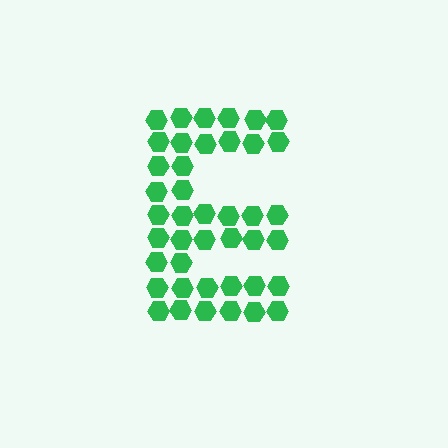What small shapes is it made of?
It is made of small hexagons.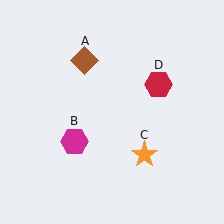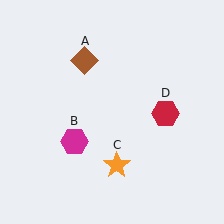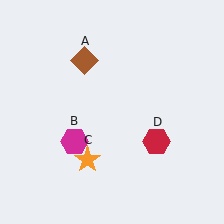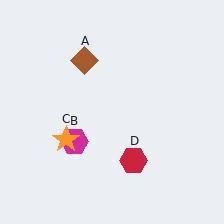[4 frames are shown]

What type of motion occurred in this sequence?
The orange star (object C), red hexagon (object D) rotated clockwise around the center of the scene.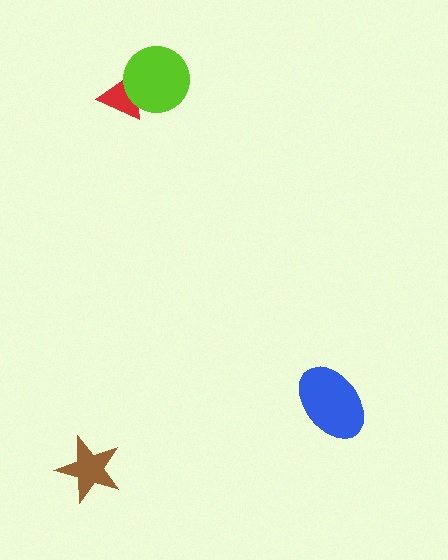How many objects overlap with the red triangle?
1 object overlaps with the red triangle.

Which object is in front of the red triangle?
The lime circle is in front of the red triangle.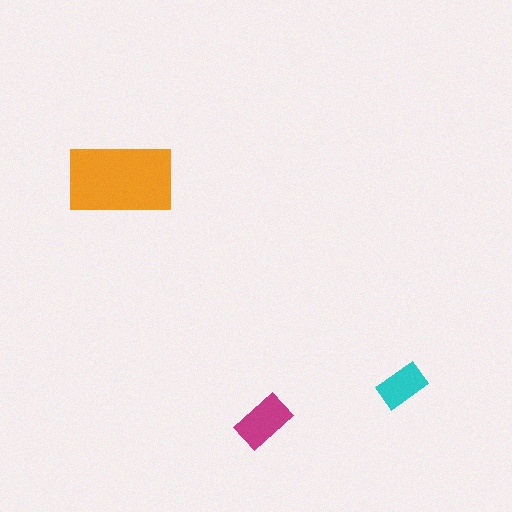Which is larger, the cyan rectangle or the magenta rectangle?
The magenta one.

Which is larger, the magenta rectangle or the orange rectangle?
The orange one.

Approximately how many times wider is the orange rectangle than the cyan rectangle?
About 2 times wider.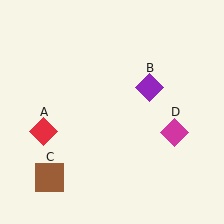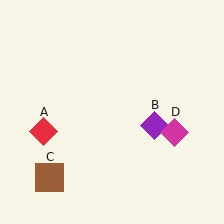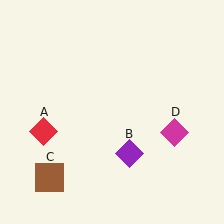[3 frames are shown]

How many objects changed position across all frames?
1 object changed position: purple diamond (object B).